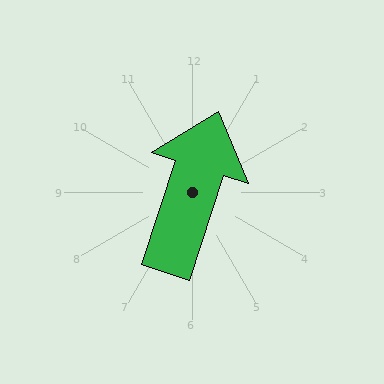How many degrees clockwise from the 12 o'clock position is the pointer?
Approximately 18 degrees.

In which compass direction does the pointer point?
North.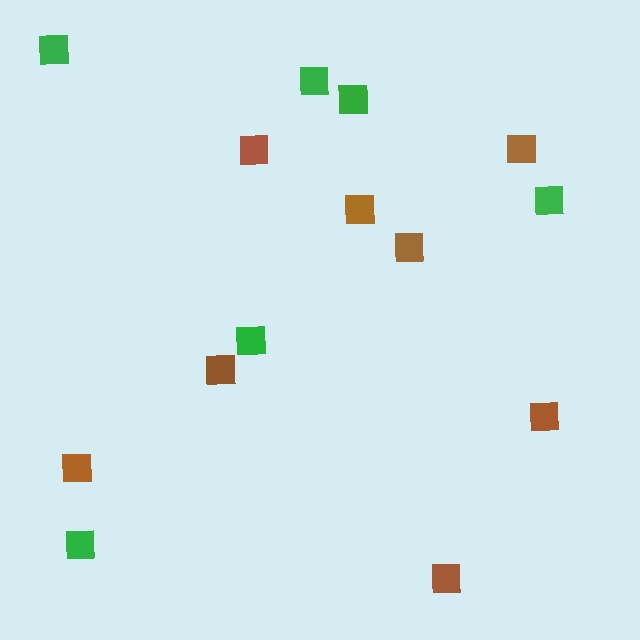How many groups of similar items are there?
There are 2 groups: one group of green squares (6) and one group of brown squares (8).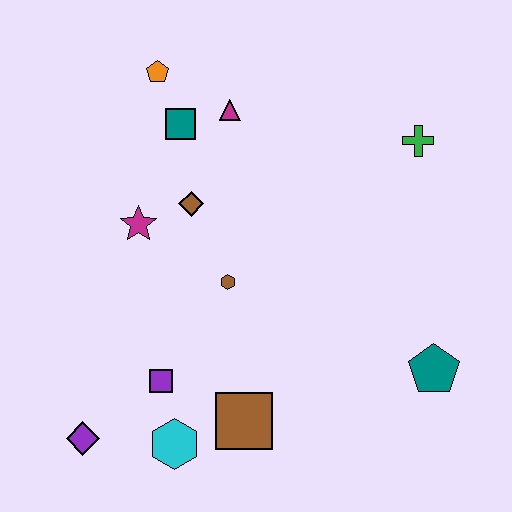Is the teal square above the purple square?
Yes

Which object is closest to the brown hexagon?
The brown diamond is closest to the brown hexagon.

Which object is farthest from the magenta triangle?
The purple diamond is farthest from the magenta triangle.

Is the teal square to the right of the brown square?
No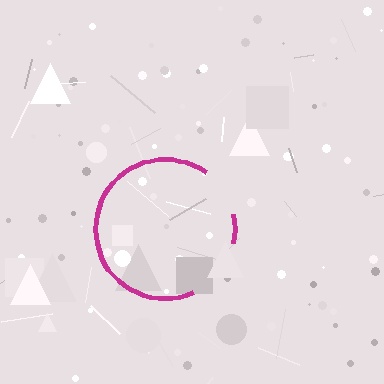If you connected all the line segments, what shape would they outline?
They would outline a circle.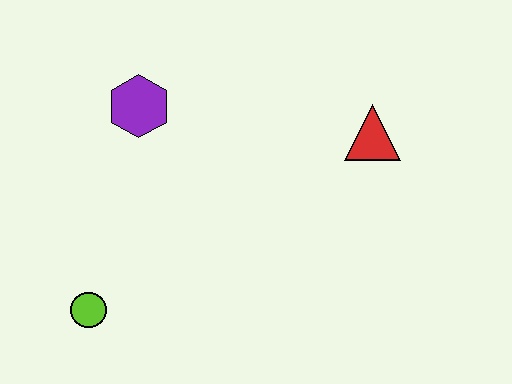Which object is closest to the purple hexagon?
The lime circle is closest to the purple hexagon.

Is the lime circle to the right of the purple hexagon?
No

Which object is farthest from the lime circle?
The red triangle is farthest from the lime circle.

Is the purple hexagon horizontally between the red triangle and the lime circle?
Yes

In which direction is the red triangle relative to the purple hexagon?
The red triangle is to the right of the purple hexagon.